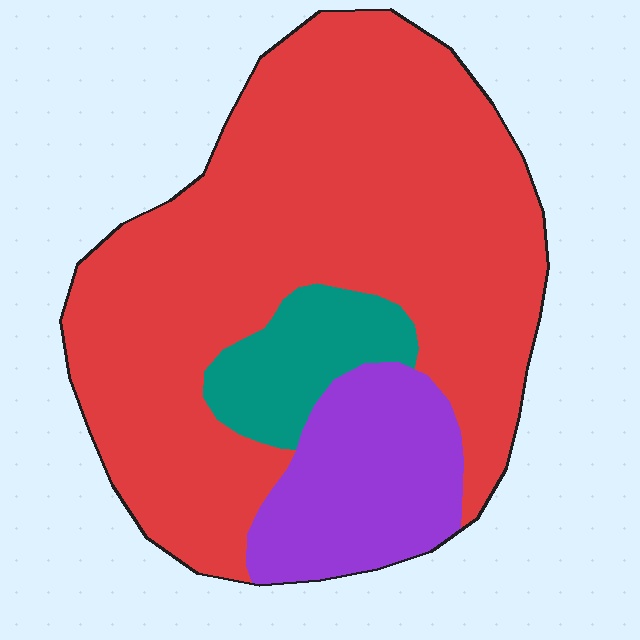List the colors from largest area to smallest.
From largest to smallest: red, purple, teal.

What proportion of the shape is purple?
Purple takes up less than a quarter of the shape.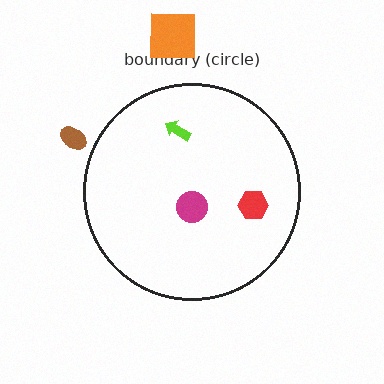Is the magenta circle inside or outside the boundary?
Inside.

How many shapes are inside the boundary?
3 inside, 2 outside.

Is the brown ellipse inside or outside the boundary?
Outside.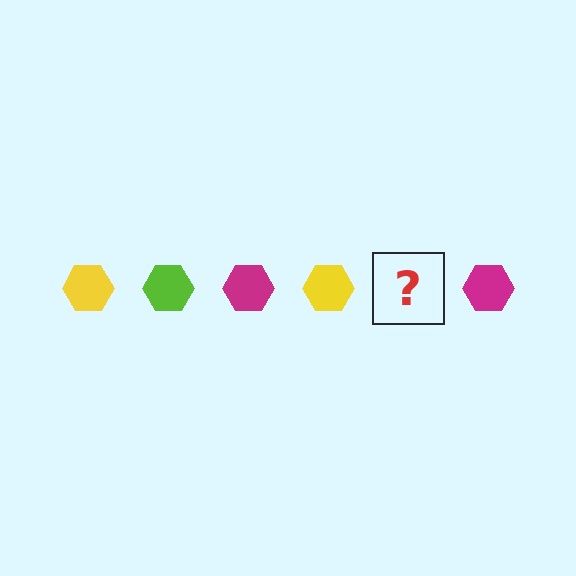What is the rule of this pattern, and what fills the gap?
The rule is that the pattern cycles through yellow, lime, magenta hexagons. The gap should be filled with a lime hexagon.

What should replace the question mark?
The question mark should be replaced with a lime hexagon.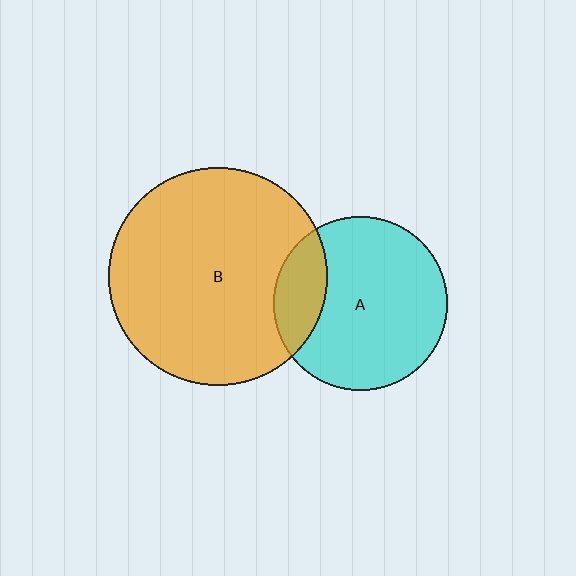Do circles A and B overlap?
Yes.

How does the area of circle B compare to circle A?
Approximately 1.6 times.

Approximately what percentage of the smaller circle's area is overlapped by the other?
Approximately 20%.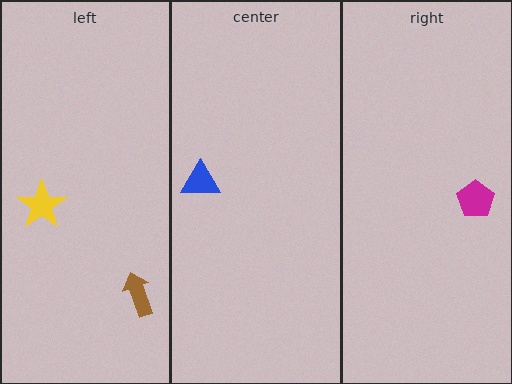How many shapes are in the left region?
2.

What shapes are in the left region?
The yellow star, the brown arrow.